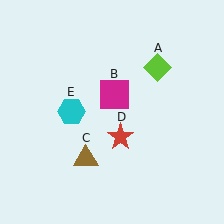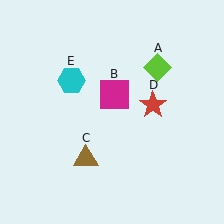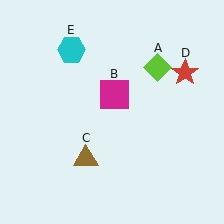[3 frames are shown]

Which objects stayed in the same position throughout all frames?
Lime diamond (object A) and magenta square (object B) and brown triangle (object C) remained stationary.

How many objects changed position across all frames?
2 objects changed position: red star (object D), cyan hexagon (object E).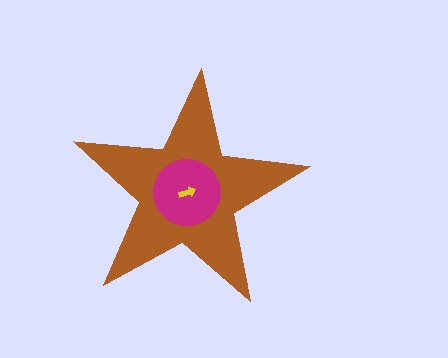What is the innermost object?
The yellow arrow.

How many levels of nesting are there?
3.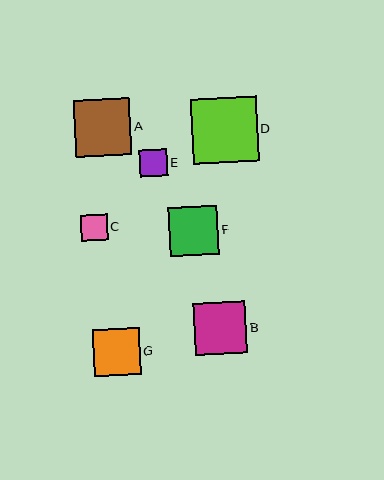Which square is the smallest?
Square C is the smallest with a size of approximately 26 pixels.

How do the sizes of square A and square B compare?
Square A and square B are approximately the same size.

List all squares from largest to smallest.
From largest to smallest: D, A, B, F, G, E, C.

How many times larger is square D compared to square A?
Square D is approximately 1.2 times the size of square A.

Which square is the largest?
Square D is the largest with a size of approximately 65 pixels.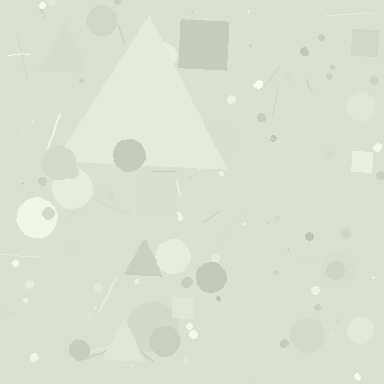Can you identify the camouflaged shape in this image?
The camouflaged shape is a triangle.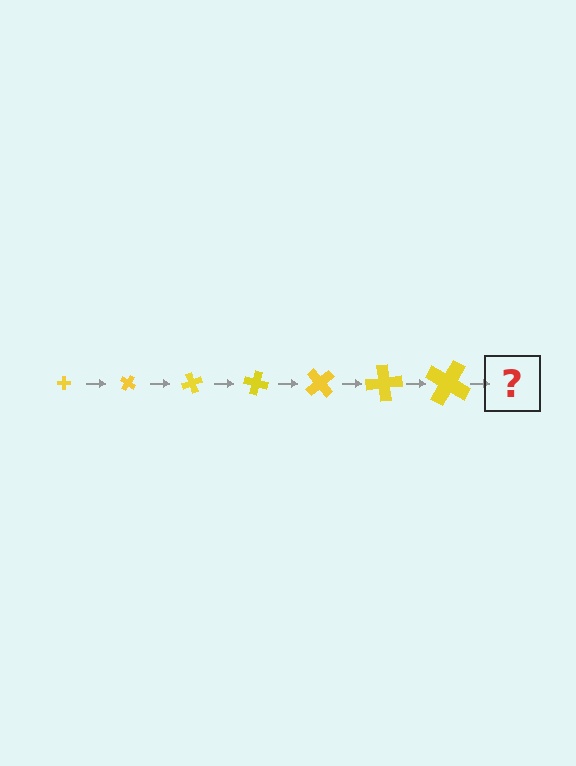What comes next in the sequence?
The next element should be a cross, larger than the previous one and rotated 245 degrees from the start.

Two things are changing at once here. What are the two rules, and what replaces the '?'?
The two rules are that the cross grows larger each step and it rotates 35 degrees each step. The '?' should be a cross, larger than the previous one and rotated 245 degrees from the start.